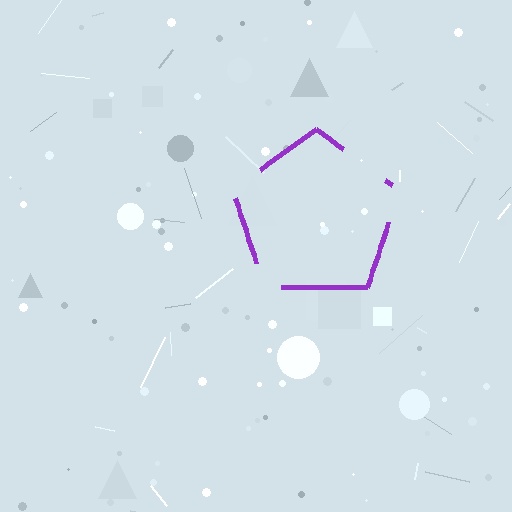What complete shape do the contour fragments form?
The contour fragments form a pentagon.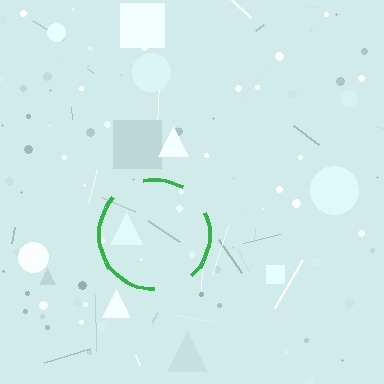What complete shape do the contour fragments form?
The contour fragments form a circle.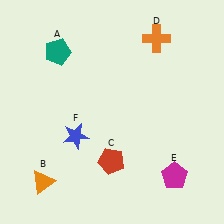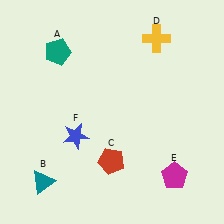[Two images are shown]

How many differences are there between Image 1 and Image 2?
There are 2 differences between the two images.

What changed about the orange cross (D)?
In Image 1, D is orange. In Image 2, it changed to yellow.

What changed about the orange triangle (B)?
In Image 1, B is orange. In Image 2, it changed to teal.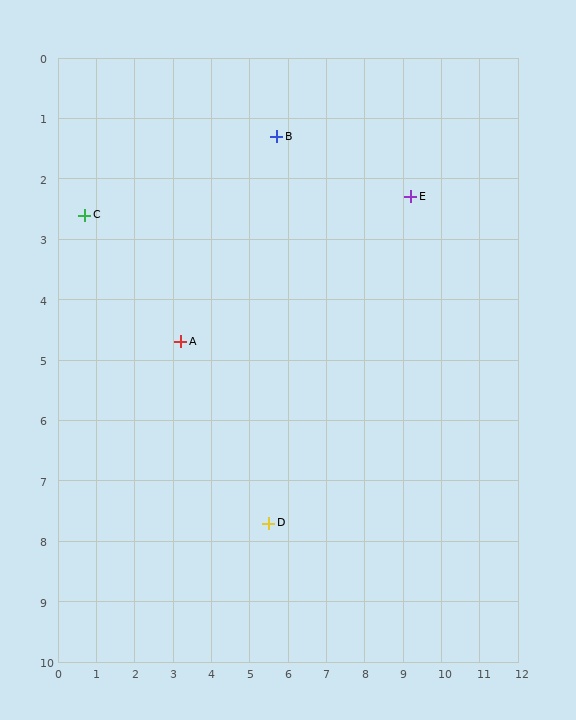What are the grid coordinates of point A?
Point A is at approximately (3.2, 4.7).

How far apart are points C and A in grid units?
Points C and A are about 3.3 grid units apart.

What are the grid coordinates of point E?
Point E is at approximately (9.2, 2.3).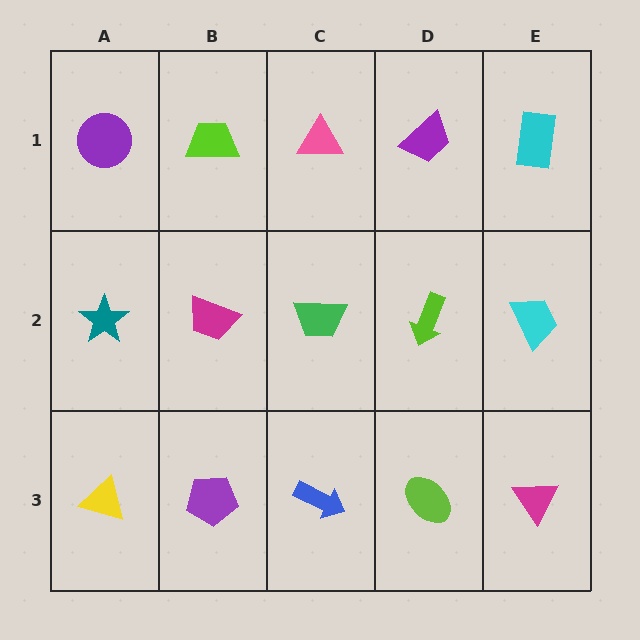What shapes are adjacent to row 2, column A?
A purple circle (row 1, column A), a yellow triangle (row 3, column A), a magenta trapezoid (row 2, column B).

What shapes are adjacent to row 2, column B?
A lime trapezoid (row 1, column B), a purple pentagon (row 3, column B), a teal star (row 2, column A), a green trapezoid (row 2, column C).